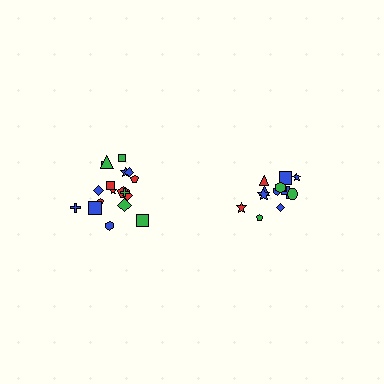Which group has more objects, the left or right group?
The left group.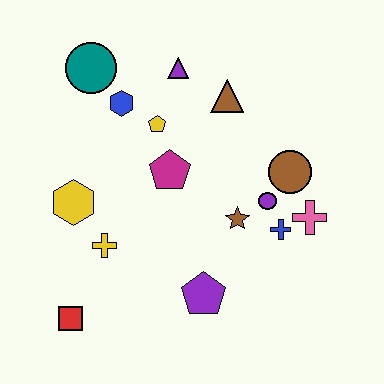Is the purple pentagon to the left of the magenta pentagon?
No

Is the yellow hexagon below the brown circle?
Yes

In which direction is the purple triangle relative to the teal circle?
The purple triangle is to the right of the teal circle.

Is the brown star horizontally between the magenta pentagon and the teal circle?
No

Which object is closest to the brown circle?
The purple circle is closest to the brown circle.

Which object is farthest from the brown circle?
The red square is farthest from the brown circle.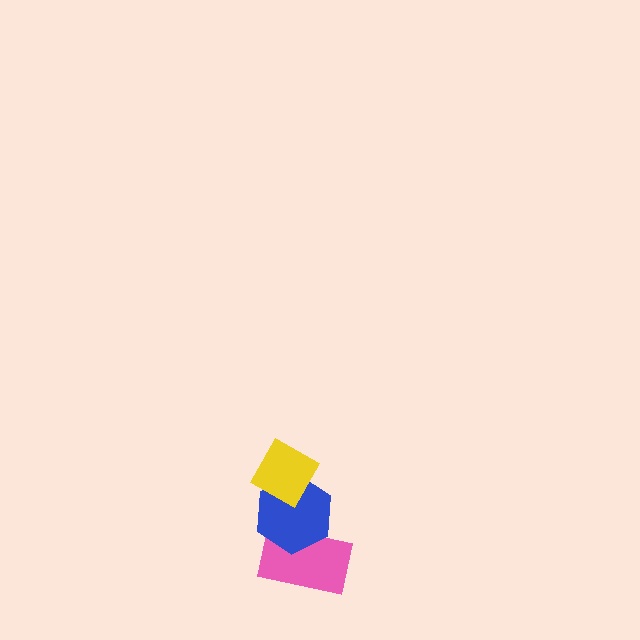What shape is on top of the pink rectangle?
The blue hexagon is on top of the pink rectangle.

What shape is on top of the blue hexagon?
The yellow diamond is on top of the blue hexagon.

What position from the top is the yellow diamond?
The yellow diamond is 1st from the top.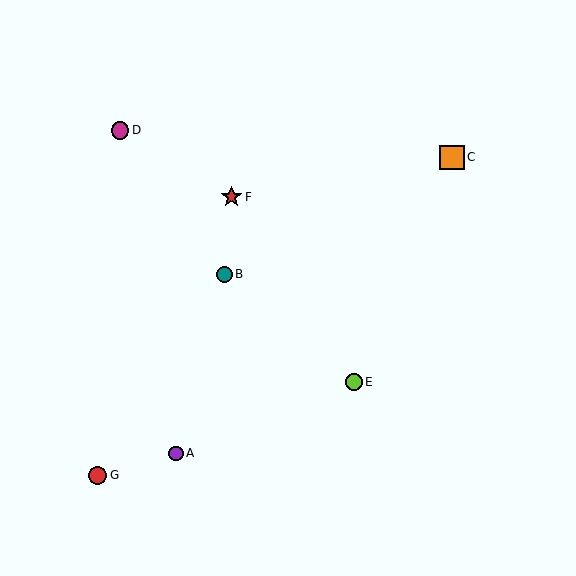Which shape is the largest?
The orange square (labeled C) is the largest.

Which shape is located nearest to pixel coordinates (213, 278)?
The teal circle (labeled B) at (224, 274) is nearest to that location.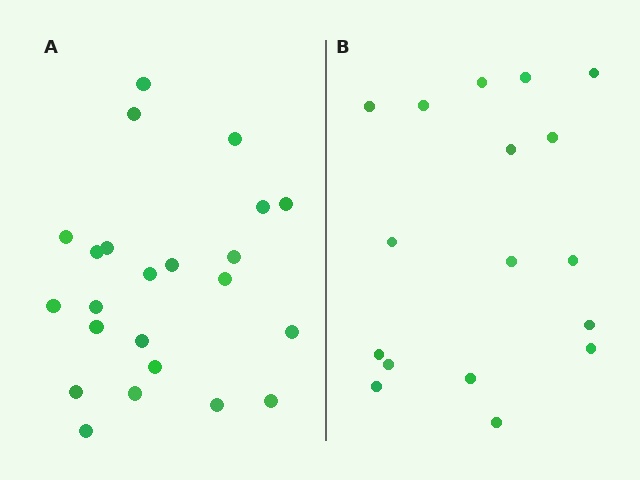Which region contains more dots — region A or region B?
Region A (the left region) has more dots.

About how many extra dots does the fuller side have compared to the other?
Region A has about 6 more dots than region B.